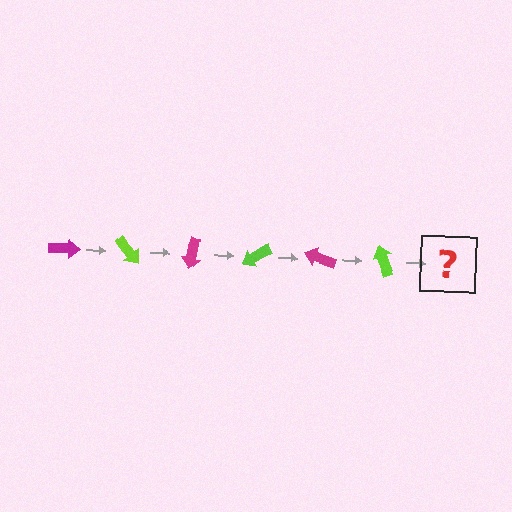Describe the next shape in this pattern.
It should be a magenta arrow, rotated 300 degrees from the start.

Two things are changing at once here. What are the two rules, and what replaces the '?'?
The two rules are that it rotates 50 degrees each step and the color cycles through magenta and lime. The '?' should be a magenta arrow, rotated 300 degrees from the start.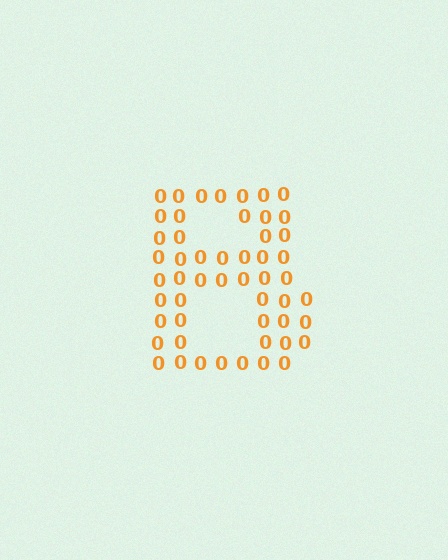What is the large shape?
The large shape is the letter B.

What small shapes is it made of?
It is made of small digit 0's.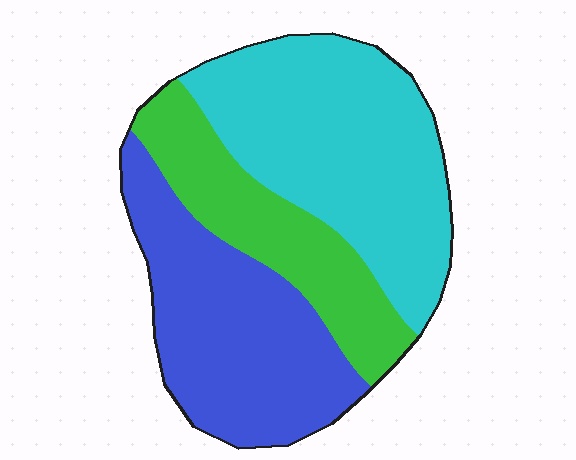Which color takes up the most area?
Cyan, at roughly 40%.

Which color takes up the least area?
Green, at roughly 25%.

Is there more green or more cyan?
Cyan.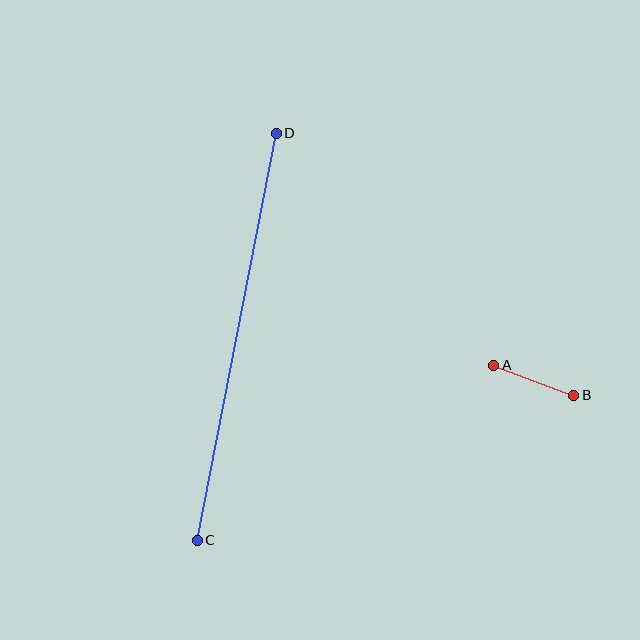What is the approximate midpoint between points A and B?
The midpoint is at approximately (534, 380) pixels.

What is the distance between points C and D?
The distance is approximately 414 pixels.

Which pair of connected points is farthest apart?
Points C and D are farthest apart.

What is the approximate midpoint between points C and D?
The midpoint is at approximately (237, 337) pixels.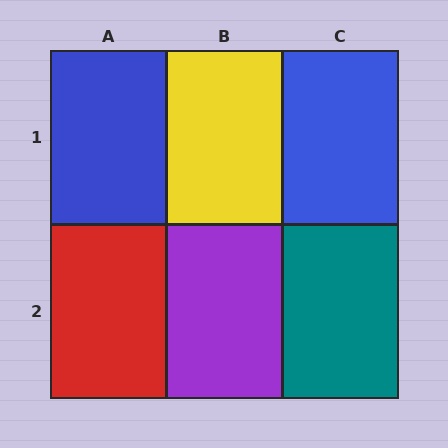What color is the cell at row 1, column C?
Blue.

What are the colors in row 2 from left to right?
Red, purple, teal.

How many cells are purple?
1 cell is purple.